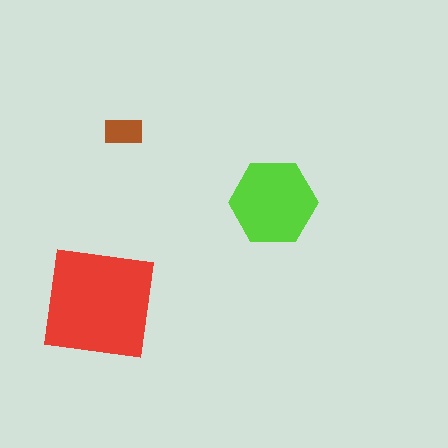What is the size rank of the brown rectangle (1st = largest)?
3rd.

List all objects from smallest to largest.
The brown rectangle, the lime hexagon, the red square.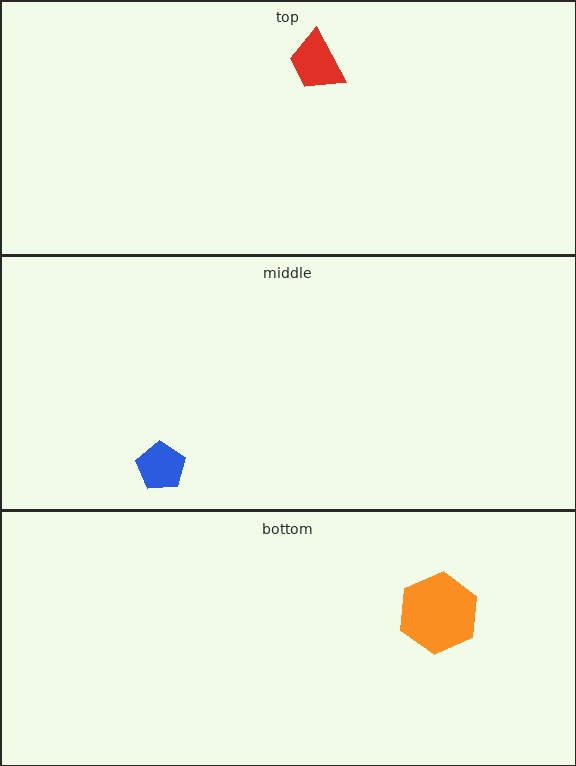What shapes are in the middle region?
The blue pentagon.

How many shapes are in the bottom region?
1.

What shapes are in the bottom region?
The orange hexagon.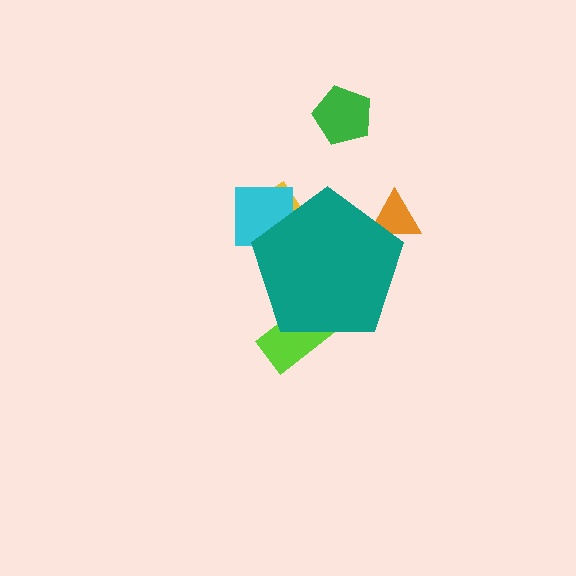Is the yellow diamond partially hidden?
Yes, the yellow diamond is partially hidden behind the teal pentagon.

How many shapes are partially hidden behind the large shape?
4 shapes are partially hidden.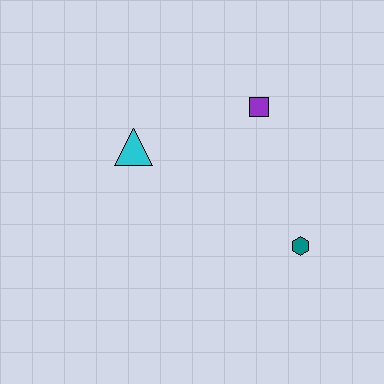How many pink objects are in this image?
There are no pink objects.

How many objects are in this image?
There are 3 objects.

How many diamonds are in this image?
There are no diamonds.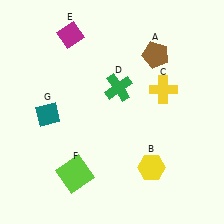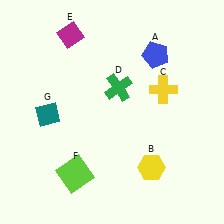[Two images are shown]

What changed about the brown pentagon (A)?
In Image 1, A is brown. In Image 2, it changed to blue.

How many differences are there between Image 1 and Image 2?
There is 1 difference between the two images.